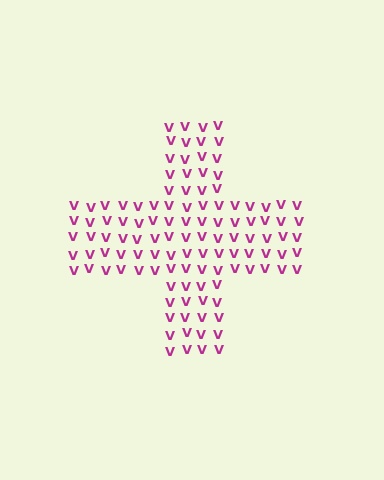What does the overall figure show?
The overall figure shows a cross.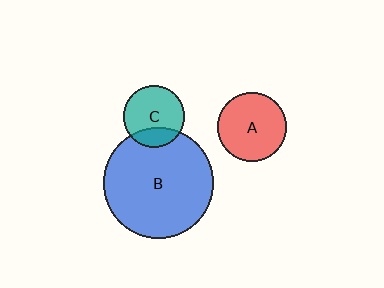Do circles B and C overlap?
Yes.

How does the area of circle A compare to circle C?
Approximately 1.2 times.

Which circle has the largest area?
Circle B (blue).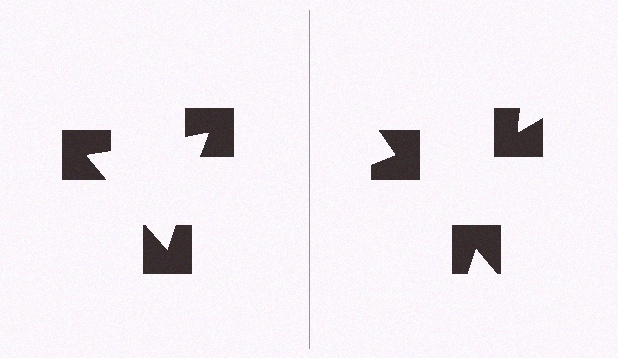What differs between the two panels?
The notched squares are positioned identically on both sides; only the wedge orientations differ. On the left they align to a triangle; on the right they are misaligned.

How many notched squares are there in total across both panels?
6 — 3 on each side.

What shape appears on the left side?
An illusory triangle.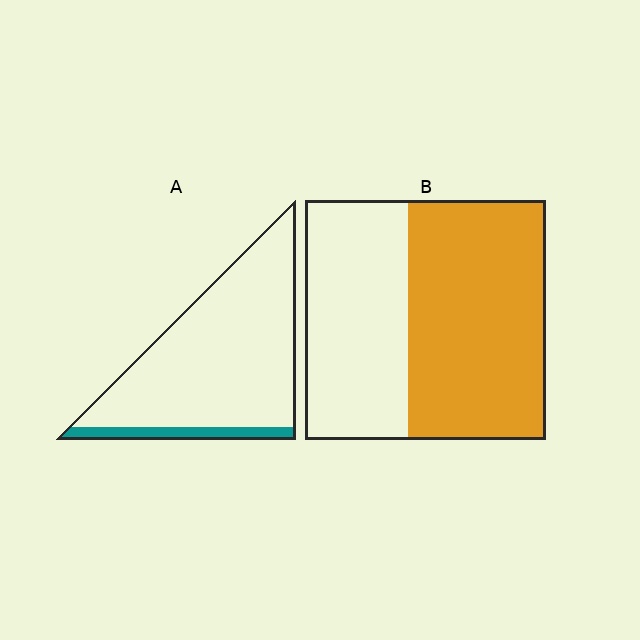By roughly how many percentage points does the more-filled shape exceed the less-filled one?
By roughly 45 percentage points (B over A).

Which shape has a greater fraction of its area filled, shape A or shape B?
Shape B.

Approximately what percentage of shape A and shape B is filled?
A is approximately 10% and B is approximately 55%.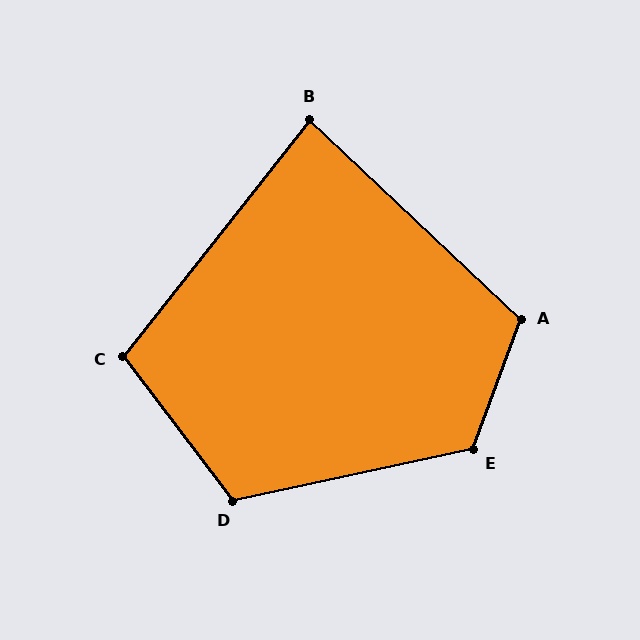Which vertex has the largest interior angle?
E, at approximately 122 degrees.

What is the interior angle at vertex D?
Approximately 115 degrees (obtuse).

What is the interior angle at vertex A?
Approximately 113 degrees (obtuse).